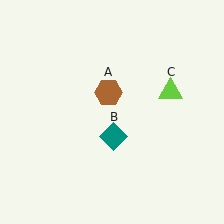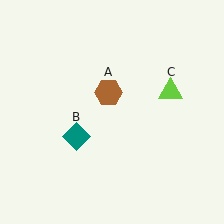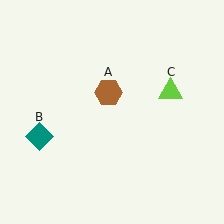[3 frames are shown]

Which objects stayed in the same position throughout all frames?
Brown hexagon (object A) and lime triangle (object C) remained stationary.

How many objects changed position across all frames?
1 object changed position: teal diamond (object B).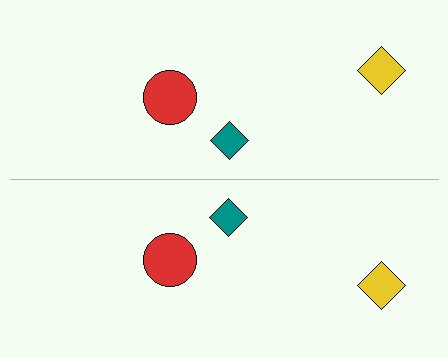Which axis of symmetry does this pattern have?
The pattern has a horizontal axis of symmetry running through the center of the image.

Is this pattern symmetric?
Yes, this pattern has bilateral (reflection) symmetry.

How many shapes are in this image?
There are 6 shapes in this image.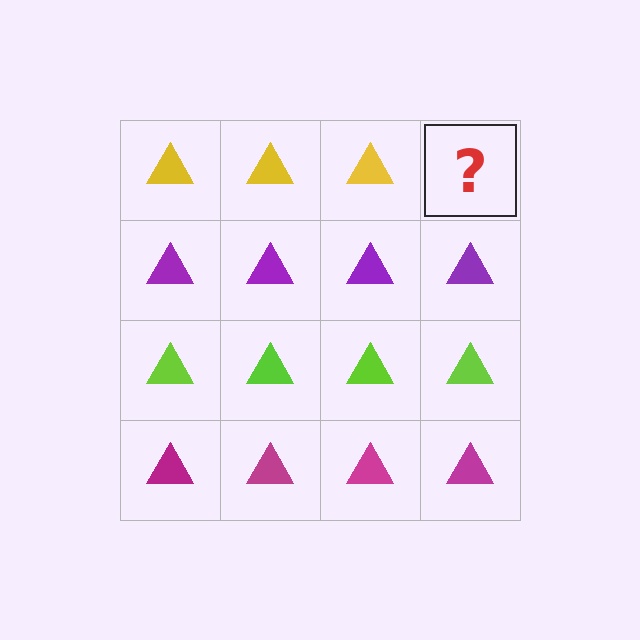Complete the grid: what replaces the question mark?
The question mark should be replaced with a yellow triangle.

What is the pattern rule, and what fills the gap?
The rule is that each row has a consistent color. The gap should be filled with a yellow triangle.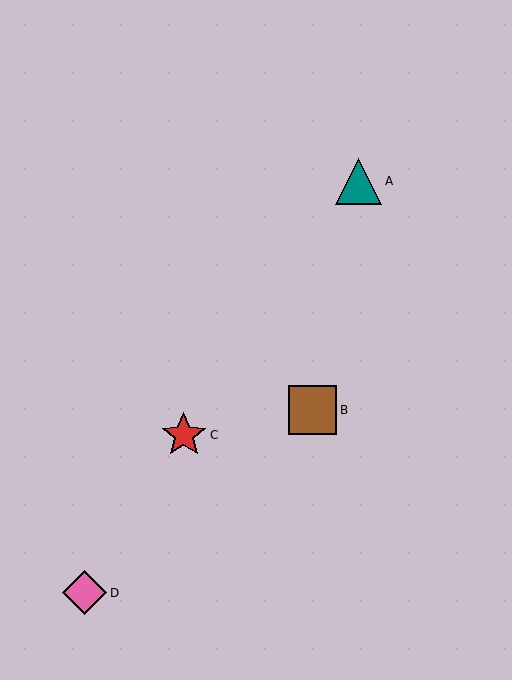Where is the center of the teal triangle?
The center of the teal triangle is at (359, 181).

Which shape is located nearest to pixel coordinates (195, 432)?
The red star (labeled C) at (184, 435) is nearest to that location.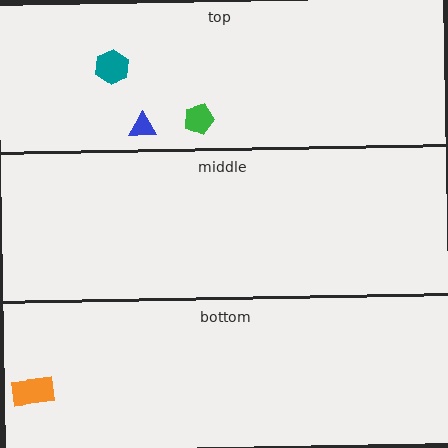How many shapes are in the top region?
3.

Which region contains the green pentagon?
The top region.